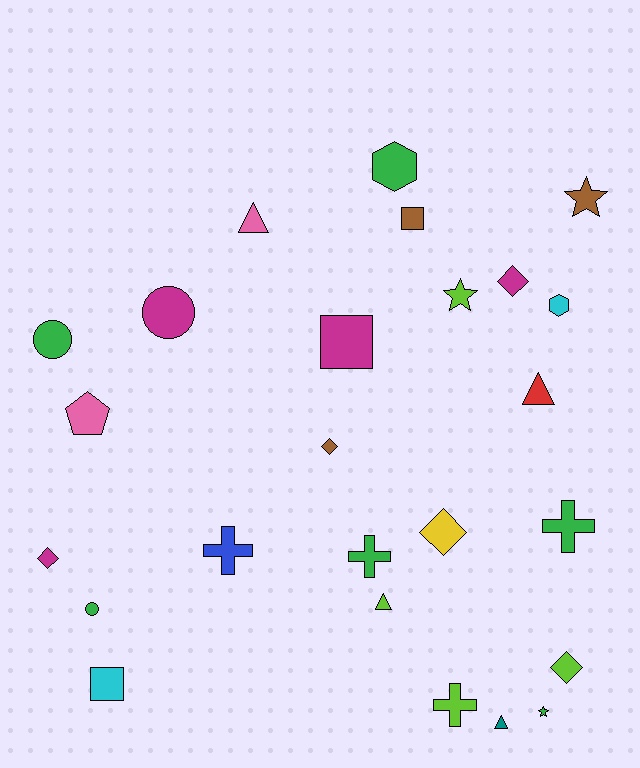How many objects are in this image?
There are 25 objects.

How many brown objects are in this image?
There are 3 brown objects.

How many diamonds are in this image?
There are 5 diamonds.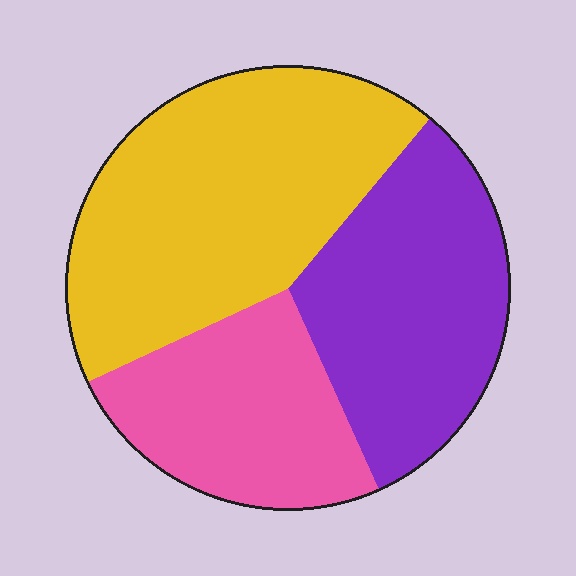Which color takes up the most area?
Yellow, at roughly 45%.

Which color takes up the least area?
Pink, at roughly 25%.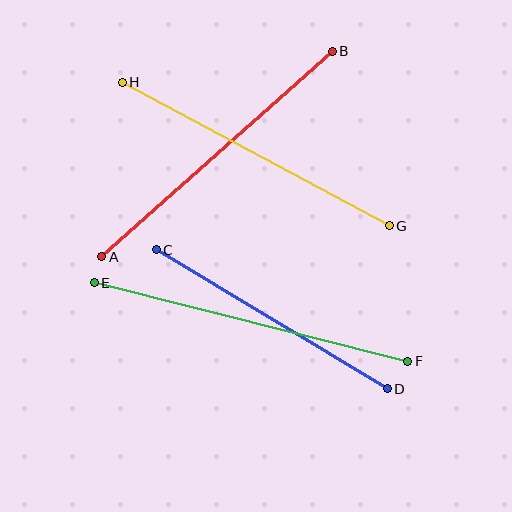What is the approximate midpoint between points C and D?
The midpoint is at approximately (272, 319) pixels.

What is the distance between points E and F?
The distance is approximately 323 pixels.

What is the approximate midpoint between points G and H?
The midpoint is at approximately (256, 154) pixels.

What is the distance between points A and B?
The distance is approximately 309 pixels.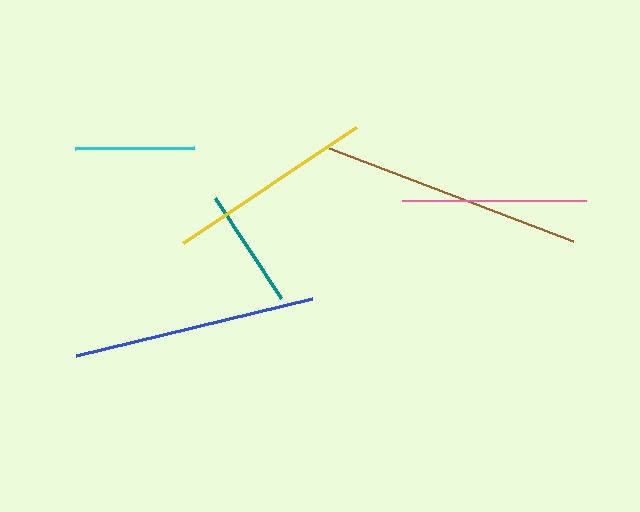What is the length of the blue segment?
The blue segment is approximately 243 pixels long.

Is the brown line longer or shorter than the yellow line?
The brown line is longer than the yellow line.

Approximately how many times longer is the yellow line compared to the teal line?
The yellow line is approximately 1.7 times the length of the teal line.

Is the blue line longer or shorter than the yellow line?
The blue line is longer than the yellow line.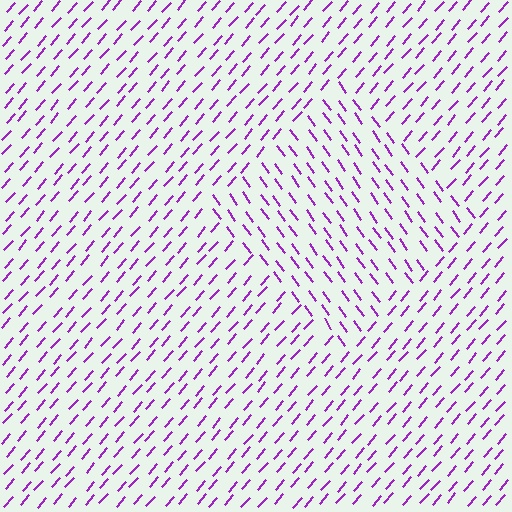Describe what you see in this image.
The image is filled with small purple line segments. A diamond region in the image has lines oriented differently from the surrounding lines, creating a visible texture boundary.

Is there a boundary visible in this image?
Yes, there is a texture boundary formed by a change in line orientation.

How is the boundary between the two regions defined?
The boundary is defined purely by a change in line orientation (approximately 77 degrees difference). All lines are the same color and thickness.